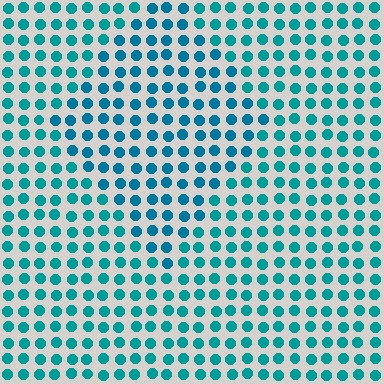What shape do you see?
I see a diamond.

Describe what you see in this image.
The image is filled with small teal elements in a uniform arrangement. A diamond-shaped region is visible where the elements are tinted to a slightly different hue, forming a subtle color boundary.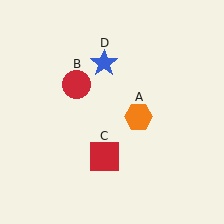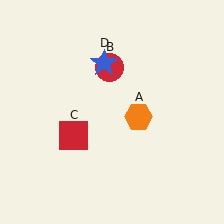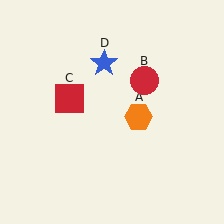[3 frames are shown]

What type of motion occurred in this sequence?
The red circle (object B), red square (object C) rotated clockwise around the center of the scene.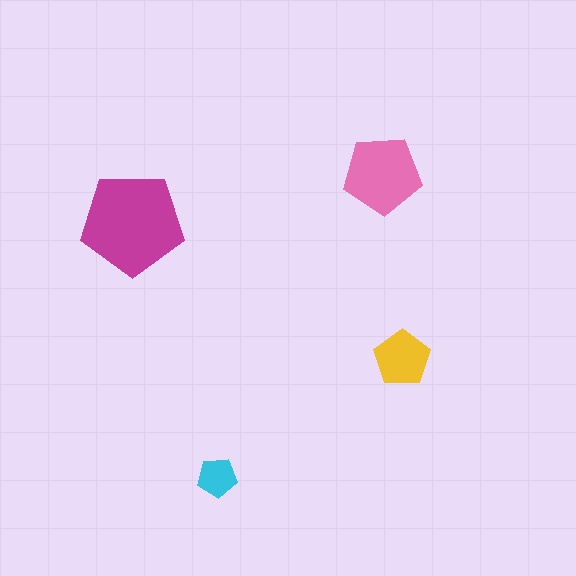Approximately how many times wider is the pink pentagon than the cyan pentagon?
About 2 times wider.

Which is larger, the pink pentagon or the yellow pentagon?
The pink one.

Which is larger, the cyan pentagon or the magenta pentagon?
The magenta one.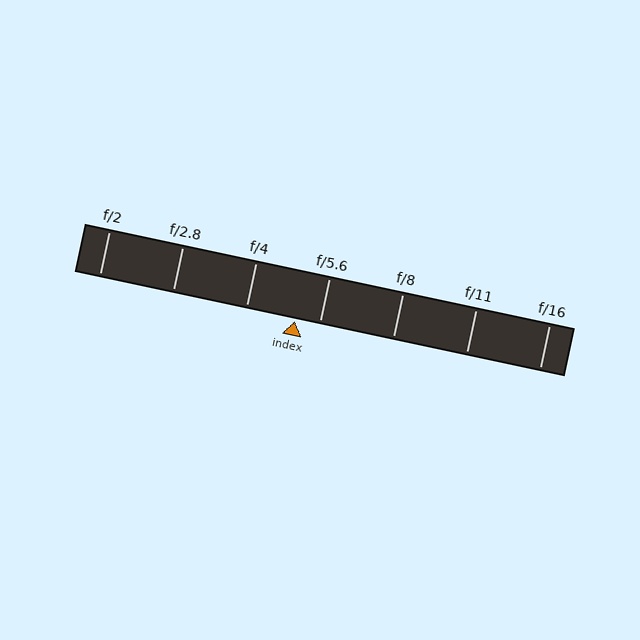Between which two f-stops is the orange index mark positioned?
The index mark is between f/4 and f/5.6.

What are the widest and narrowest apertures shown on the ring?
The widest aperture shown is f/2 and the narrowest is f/16.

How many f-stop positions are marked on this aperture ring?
There are 7 f-stop positions marked.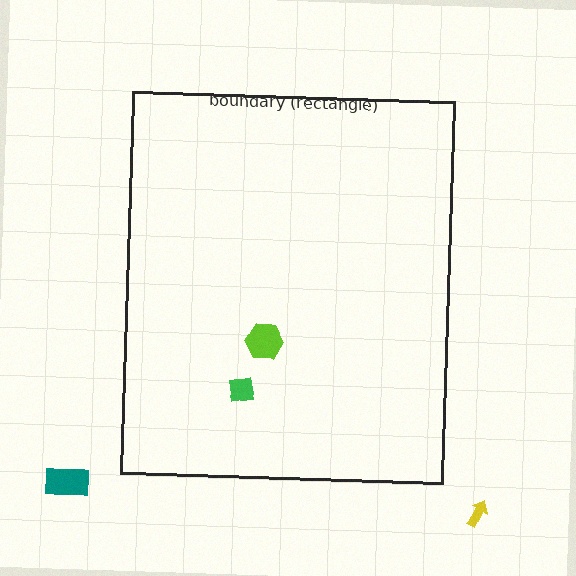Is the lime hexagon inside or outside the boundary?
Inside.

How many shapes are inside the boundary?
2 inside, 2 outside.